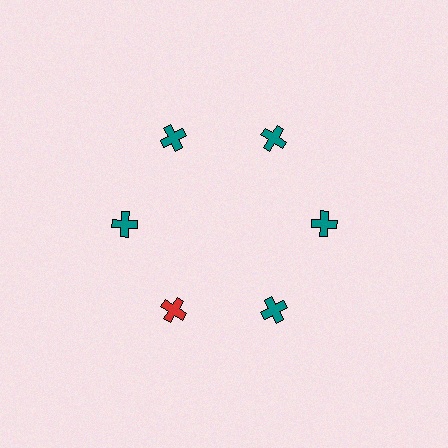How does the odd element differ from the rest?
It has a different color: red instead of teal.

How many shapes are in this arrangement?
There are 6 shapes arranged in a ring pattern.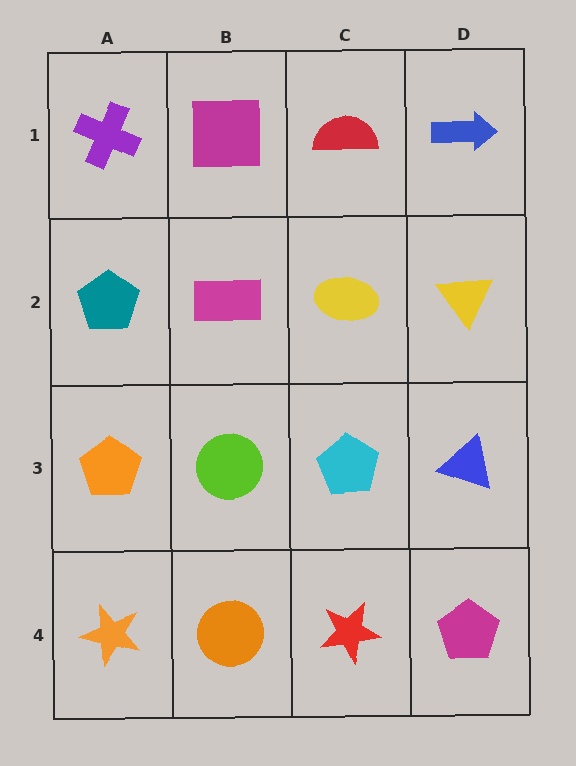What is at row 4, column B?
An orange circle.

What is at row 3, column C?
A cyan pentagon.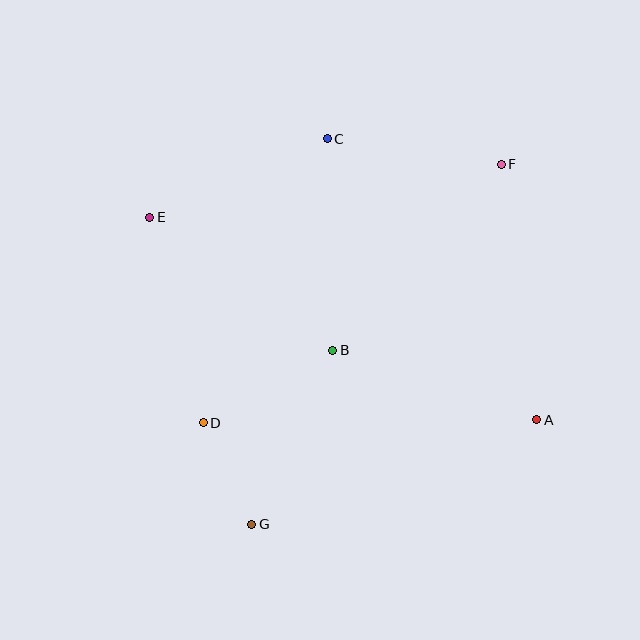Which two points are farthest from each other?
Points F and G are farthest from each other.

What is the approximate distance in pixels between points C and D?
The distance between C and D is approximately 310 pixels.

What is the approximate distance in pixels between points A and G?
The distance between A and G is approximately 304 pixels.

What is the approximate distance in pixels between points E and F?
The distance between E and F is approximately 355 pixels.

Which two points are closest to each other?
Points D and G are closest to each other.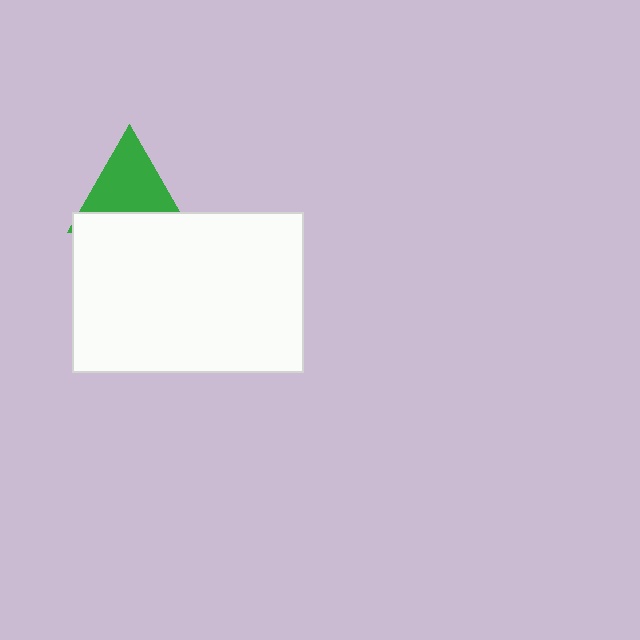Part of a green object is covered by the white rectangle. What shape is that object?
It is a triangle.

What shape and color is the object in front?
The object in front is a white rectangle.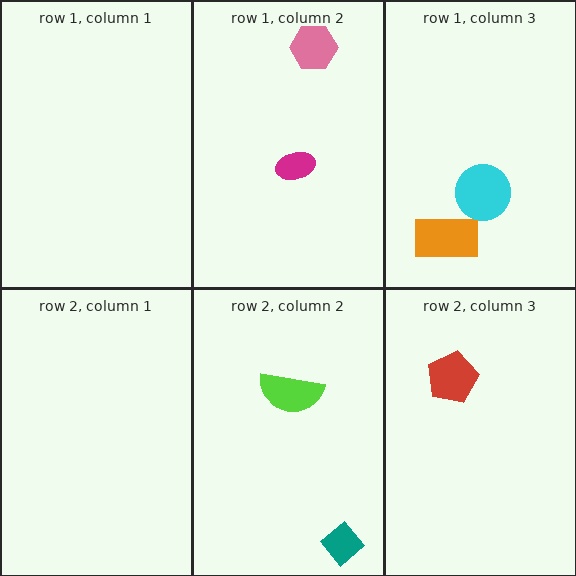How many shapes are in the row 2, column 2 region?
2.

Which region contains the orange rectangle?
The row 1, column 3 region.